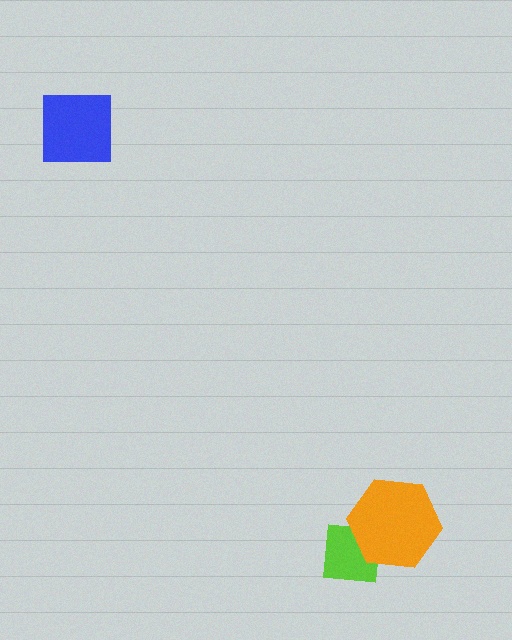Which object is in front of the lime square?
The orange hexagon is in front of the lime square.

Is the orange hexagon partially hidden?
No, no other shape covers it.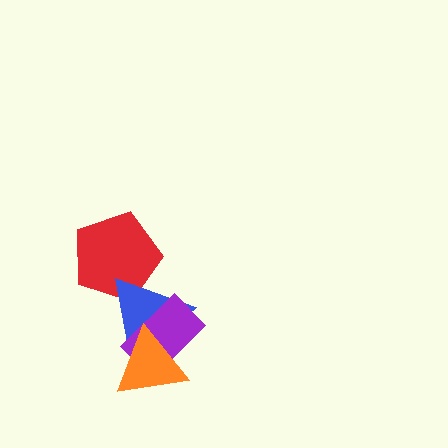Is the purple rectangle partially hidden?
Yes, it is partially covered by another shape.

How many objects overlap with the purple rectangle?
2 objects overlap with the purple rectangle.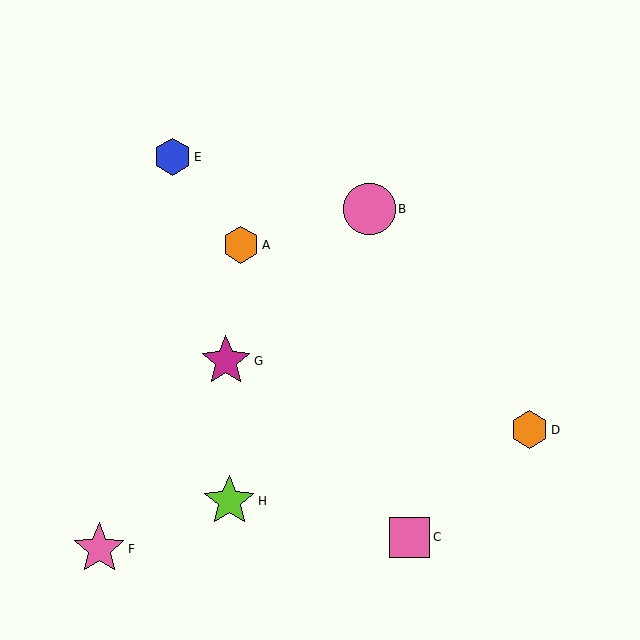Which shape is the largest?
The pink circle (labeled B) is the largest.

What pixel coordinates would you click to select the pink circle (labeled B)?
Click at (369, 209) to select the pink circle B.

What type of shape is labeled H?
Shape H is a lime star.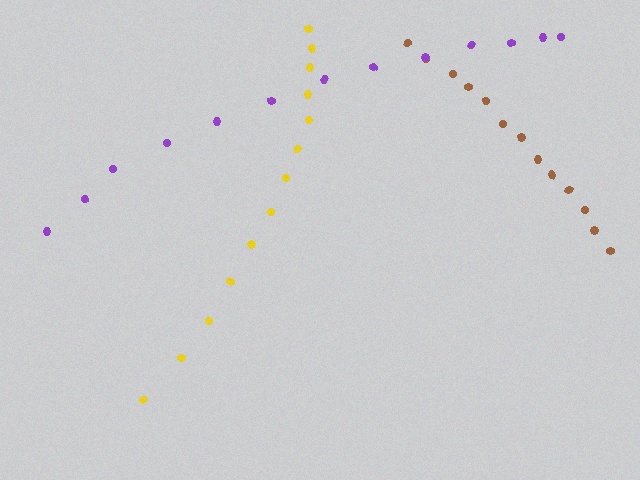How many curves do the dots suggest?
There are 3 distinct paths.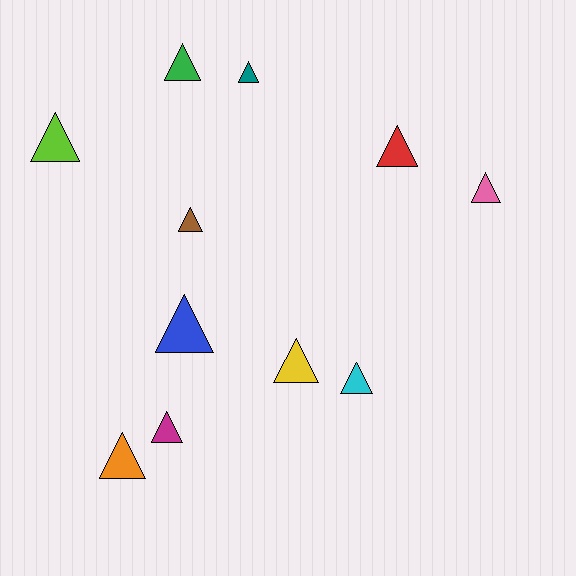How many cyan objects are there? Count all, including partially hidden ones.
There is 1 cyan object.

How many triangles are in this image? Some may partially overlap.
There are 11 triangles.